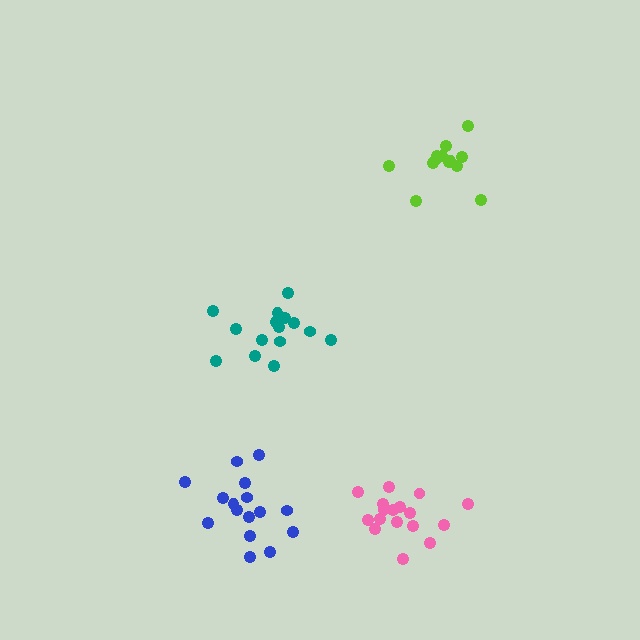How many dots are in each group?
Group 1: 13 dots, Group 2: 16 dots, Group 3: 17 dots, Group 4: 15 dots (61 total).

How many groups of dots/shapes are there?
There are 4 groups.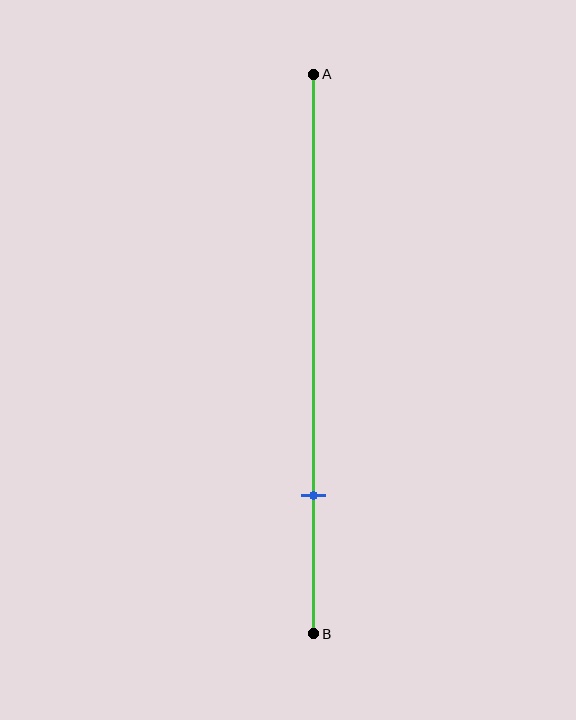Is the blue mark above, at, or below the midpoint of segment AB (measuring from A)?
The blue mark is below the midpoint of segment AB.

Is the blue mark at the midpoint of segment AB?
No, the mark is at about 75% from A, not at the 50% midpoint.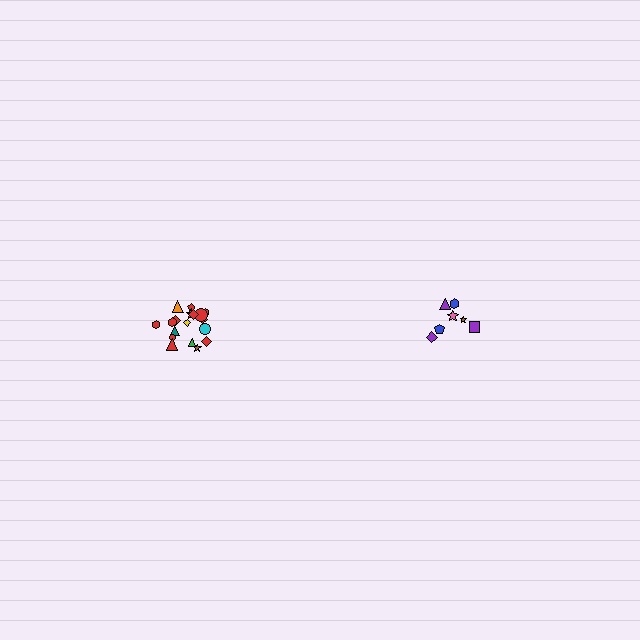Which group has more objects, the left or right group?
The left group.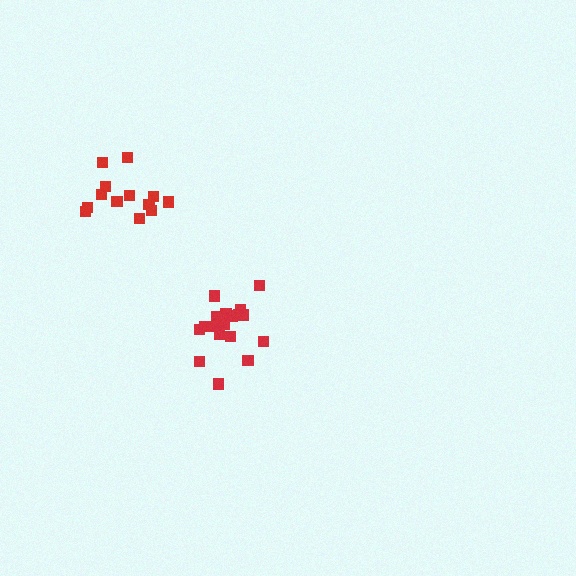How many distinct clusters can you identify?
There are 2 distinct clusters.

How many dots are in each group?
Group 1: 13 dots, Group 2: 19 dots (32 total).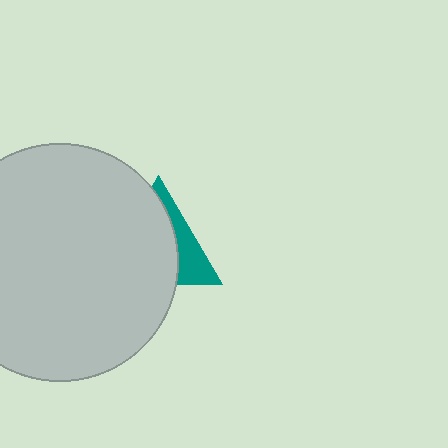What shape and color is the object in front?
The object in front is a light gray circle.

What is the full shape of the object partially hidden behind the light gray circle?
The partially hidden object is a teal triangle.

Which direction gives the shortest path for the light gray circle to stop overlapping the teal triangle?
Moving left gives the shortest separation.